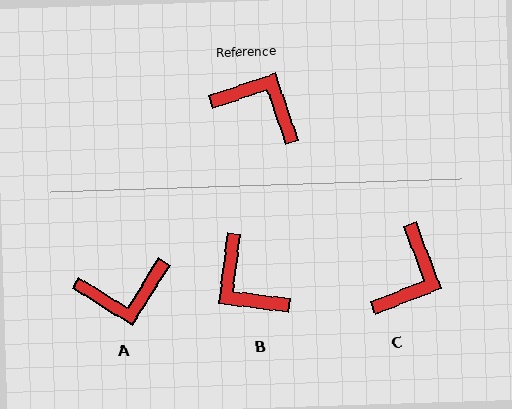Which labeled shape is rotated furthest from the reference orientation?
B, about 154 degrees away.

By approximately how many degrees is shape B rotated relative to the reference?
Approximately 154 degrees counter-clockwise.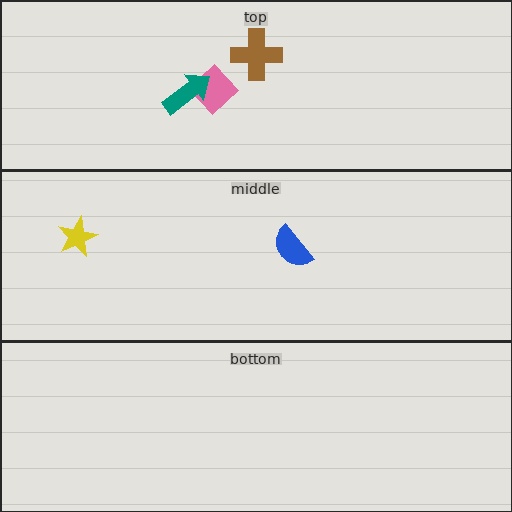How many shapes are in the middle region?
2.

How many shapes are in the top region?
3.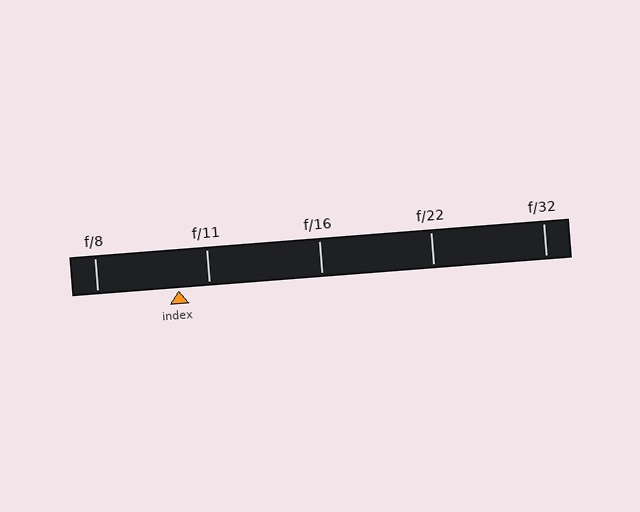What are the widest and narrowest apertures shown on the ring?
The widest aperture shown is f/8 and the narrowest is f/32.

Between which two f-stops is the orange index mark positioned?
The index mark is between f/8 and f/11.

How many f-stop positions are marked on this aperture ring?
There are 5 f-stop positions marked.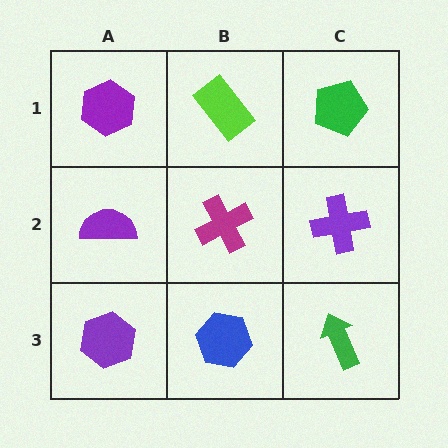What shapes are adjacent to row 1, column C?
A purple cross (row 2, column C), a lime rectangle (row 1, column B).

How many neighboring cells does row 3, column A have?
2.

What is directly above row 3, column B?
A magenta cross.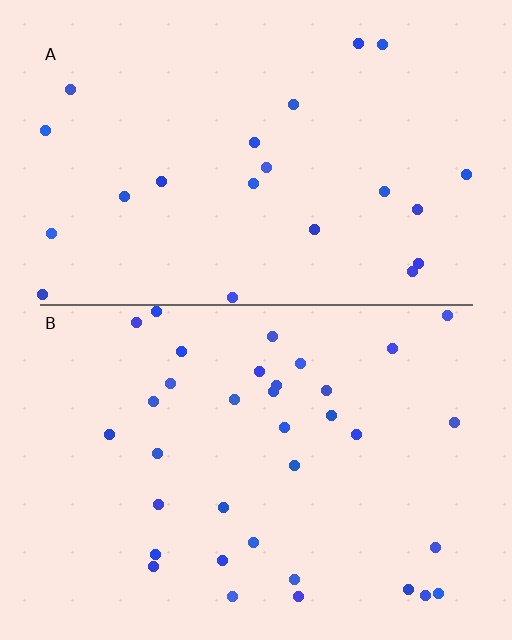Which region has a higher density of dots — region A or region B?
B (the bottom).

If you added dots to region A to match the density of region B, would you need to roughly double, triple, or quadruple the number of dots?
Approximately double.